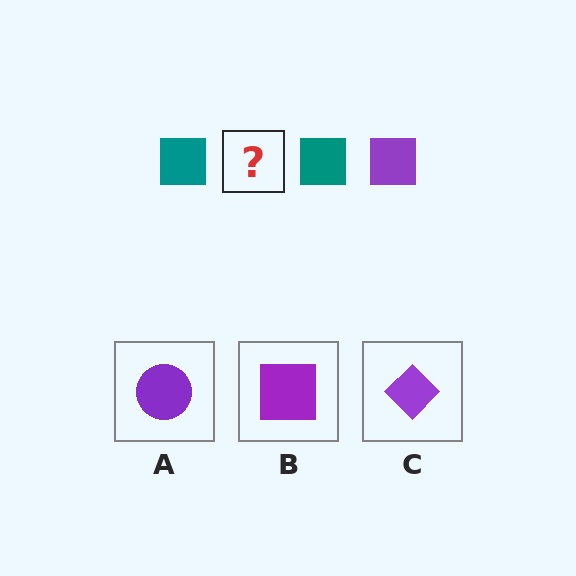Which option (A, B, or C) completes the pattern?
B.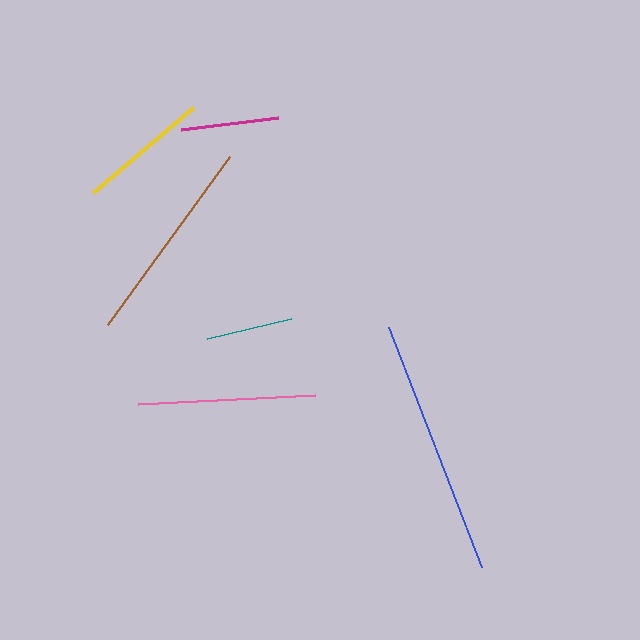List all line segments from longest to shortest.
From longest to shortest: blue, brown, pink, yellow, magenta, teal.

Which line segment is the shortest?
The teal line is the shortest at approximately 86 pixels.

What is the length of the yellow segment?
The yellow segment is approximately 131 pixels long.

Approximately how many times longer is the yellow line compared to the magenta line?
The yellow line is approximately 1.3 times the length of the magenta line.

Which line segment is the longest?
The blue line is the longest at approximately 257 pixels.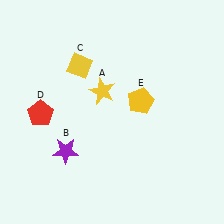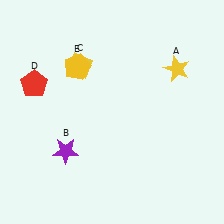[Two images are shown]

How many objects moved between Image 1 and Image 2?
3 objects moved between the two images.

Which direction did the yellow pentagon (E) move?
The yellow pentagon (E) moved left.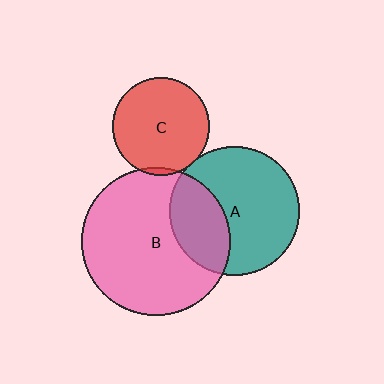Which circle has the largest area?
Circle B (pink).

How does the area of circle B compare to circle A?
Approximately 1.3 times.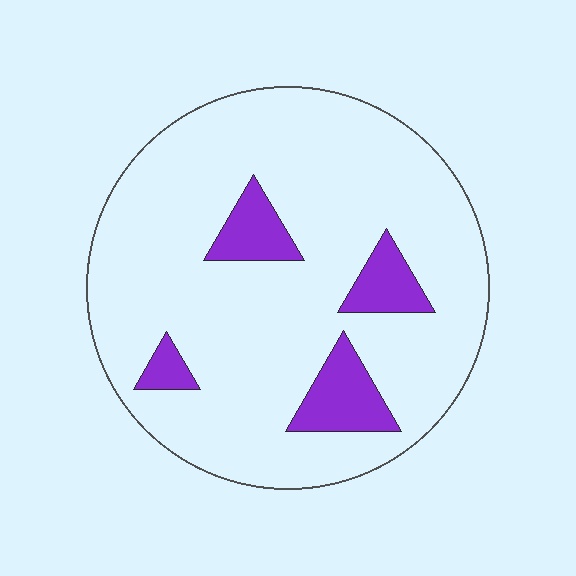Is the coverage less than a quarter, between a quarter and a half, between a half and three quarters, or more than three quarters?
Less than a quarter.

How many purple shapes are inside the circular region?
4.